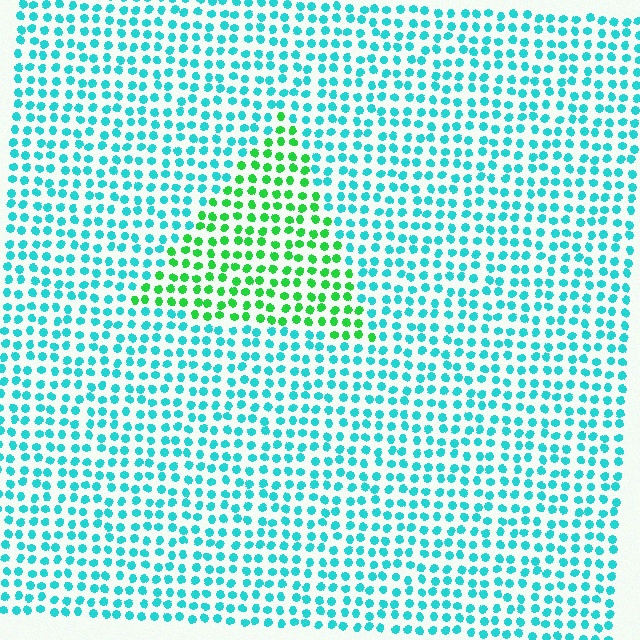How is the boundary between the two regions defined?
The boundary is defined purely by a slight shift in hue (about 50 degrees). Spacing, size, and orientation are identical on both sides.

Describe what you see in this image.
The image is filled with small cyan elements in a uniform arrangement. A triangle-shaped region is visible where the elements are tinted to a slightly different hue, forming a subtle color boundary.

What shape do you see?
I see a triangle.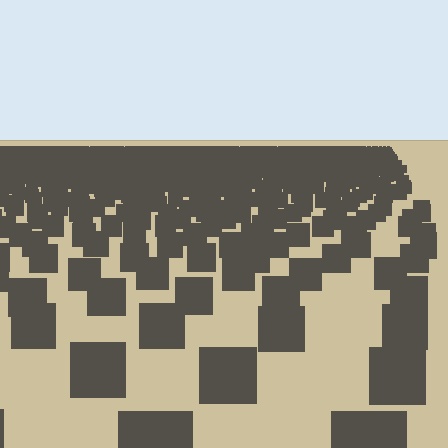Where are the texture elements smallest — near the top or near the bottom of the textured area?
Near the top.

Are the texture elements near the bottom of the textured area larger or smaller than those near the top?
Larger. Near the bottom, elements are closer to the viewer and appear at a bigger on-screen size.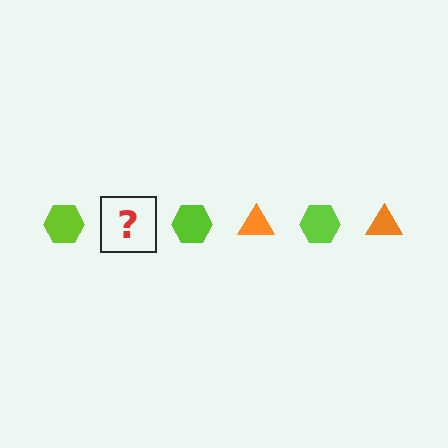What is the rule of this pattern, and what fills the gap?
The rule is that the pattern alternates between lime hexagon and orange triangle. The gap should be filled with an orange triangle.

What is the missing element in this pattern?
The missing element is an orange triangle.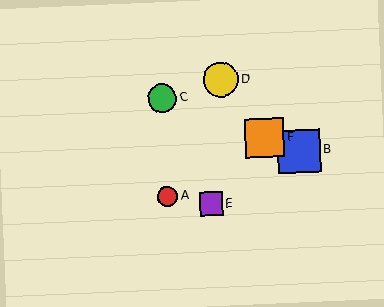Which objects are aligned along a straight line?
Objects B, C, F are aligned along a straight line.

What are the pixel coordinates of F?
Object F is at (264, 138).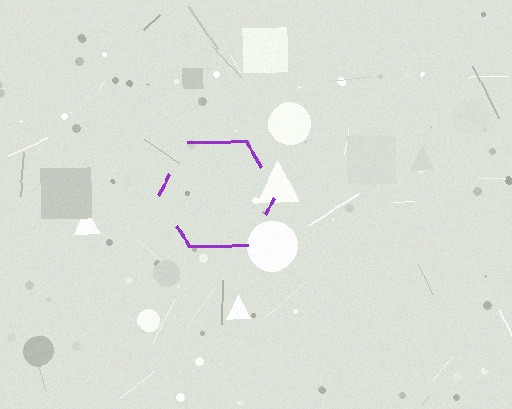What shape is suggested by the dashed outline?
The dashed outline suggests a hexagon.